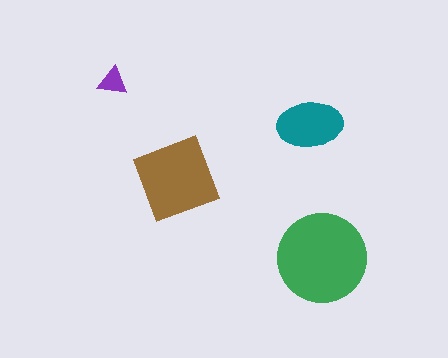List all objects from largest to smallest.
The green circle, the brown diamond, the teal ellipse, the purple triangle.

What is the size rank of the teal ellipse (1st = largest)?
3rd.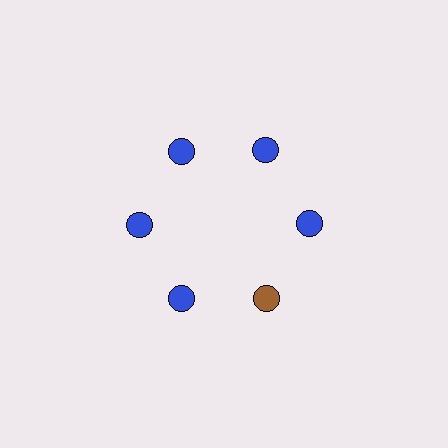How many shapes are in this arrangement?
There are 6 shapes arranged in a ring pattern.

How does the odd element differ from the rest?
It has a different color: brown instead of blue.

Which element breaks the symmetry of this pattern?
The brown circle at roughly the 5 o'clock position breaks the symmetry. All other shapes are blue circles.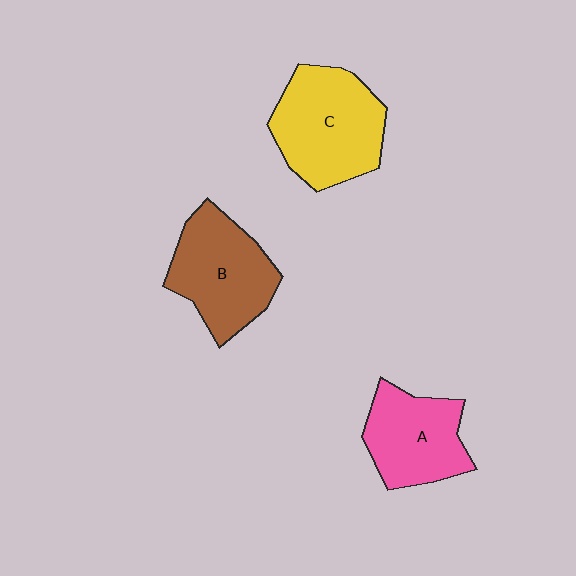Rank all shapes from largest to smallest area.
From largest to smallest: C (yellow), B (brown), A (pink).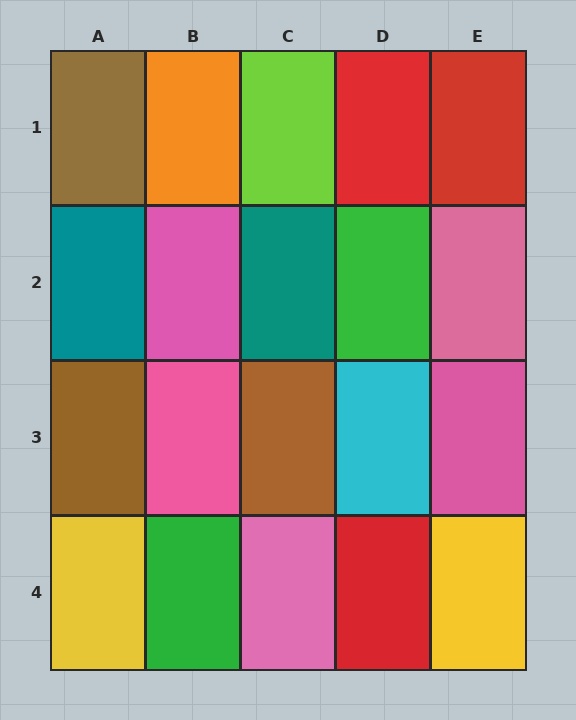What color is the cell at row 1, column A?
Brown.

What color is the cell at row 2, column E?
Pink.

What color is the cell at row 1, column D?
Red.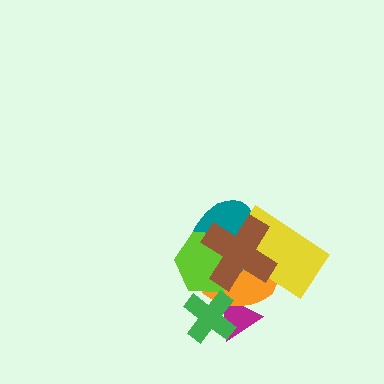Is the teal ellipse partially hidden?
Yes, it is partially covered by another shape.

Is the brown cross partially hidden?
No, no other shape covers it.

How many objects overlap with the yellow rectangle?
3 objects overlap with the yellow rectangle.